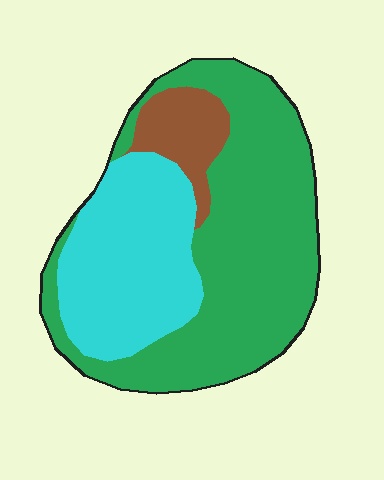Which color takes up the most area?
Green, at roughly 55%.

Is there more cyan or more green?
Green.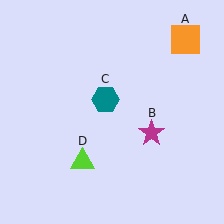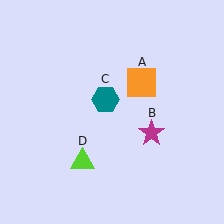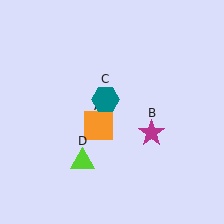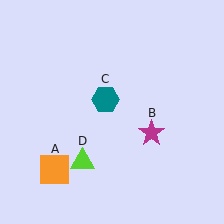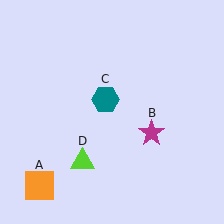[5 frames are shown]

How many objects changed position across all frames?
1 object changed position: orange square (object A).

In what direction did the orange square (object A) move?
The orange square (object A) moved down and to the left.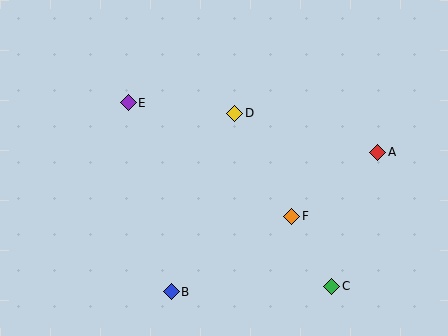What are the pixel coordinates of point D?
Point D is at (235, 113).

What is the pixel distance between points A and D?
The distance between A and D is 148 pixels.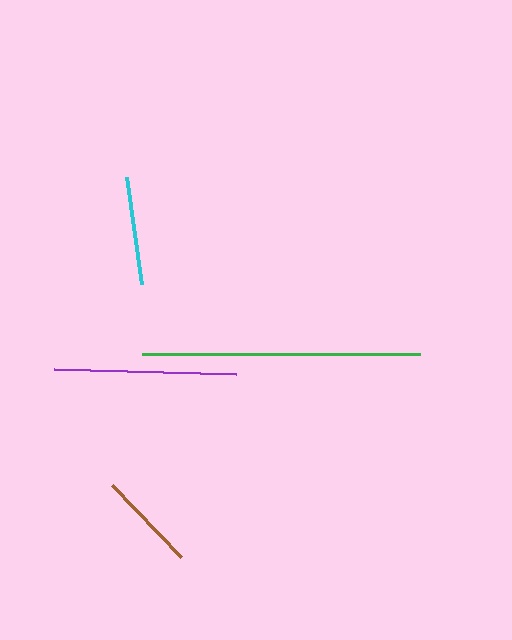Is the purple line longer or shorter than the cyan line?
The purple line is longer than the cyan line.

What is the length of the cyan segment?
The cyan segment is approximately 108 pixels long.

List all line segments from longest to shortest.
From longest to shortest: green, purple, cyan, brown.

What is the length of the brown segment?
The brown segment is approximately 100 pixels long.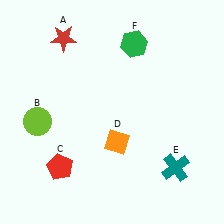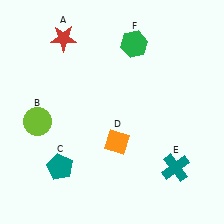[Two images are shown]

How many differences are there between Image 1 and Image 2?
There is 1 difference between the two images.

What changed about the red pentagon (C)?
In Image 1, C is red. In Image 2, it changed to teal.